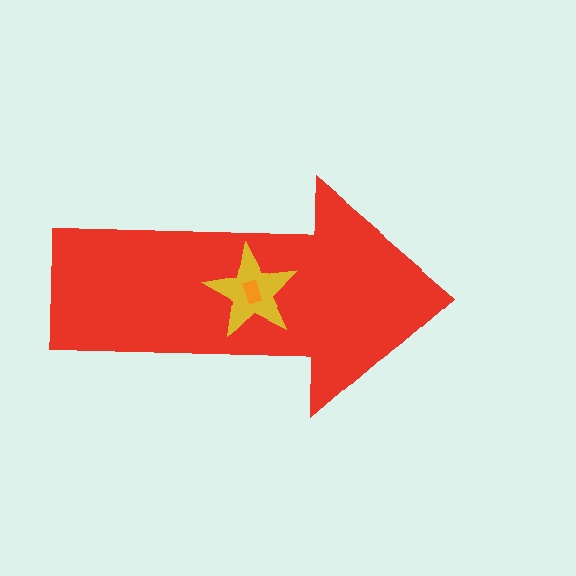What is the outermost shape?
The red arrow.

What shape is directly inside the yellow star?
The orange rectangle.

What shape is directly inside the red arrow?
The yellow star.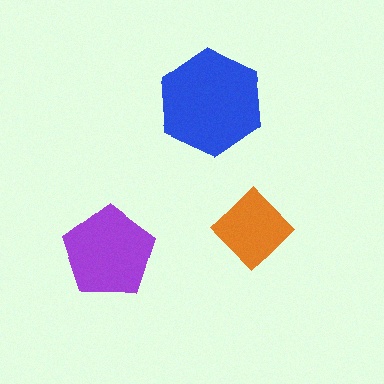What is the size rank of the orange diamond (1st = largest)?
3rd.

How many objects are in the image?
There are 3 objects in the image.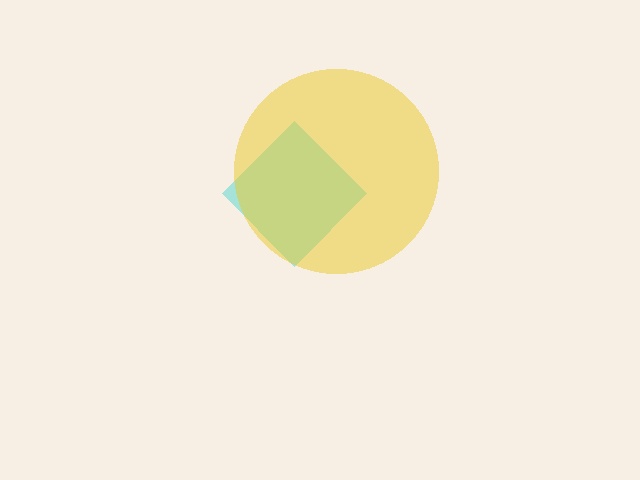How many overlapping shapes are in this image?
There are 2 overlapping shapes in the image.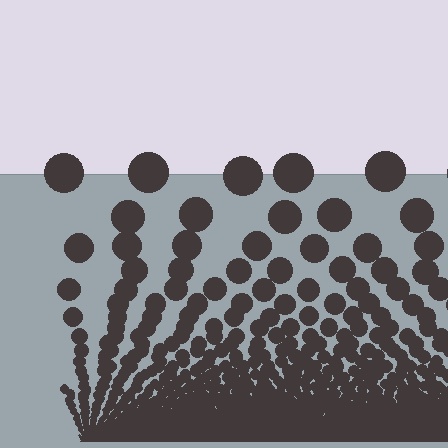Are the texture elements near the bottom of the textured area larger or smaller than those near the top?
Smaller. The gradient is inverted — elements near the bottom are smaller and denser.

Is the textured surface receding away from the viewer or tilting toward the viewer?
The surface appears to tilt toward the viewer. Texture elements get larger and sparser toward the top.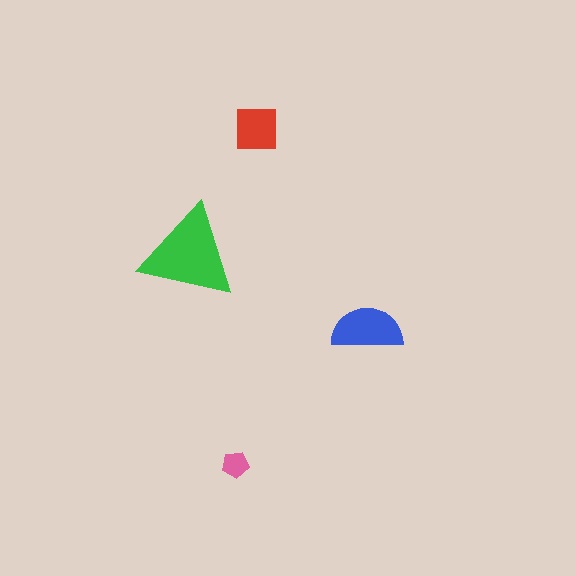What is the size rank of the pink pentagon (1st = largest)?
4th.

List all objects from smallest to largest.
The pink pentagon, the red square, the blue semicircle, the green triangle.